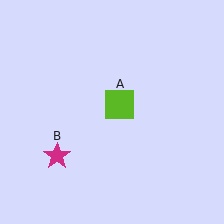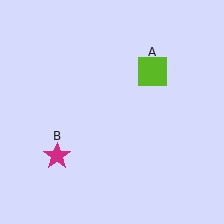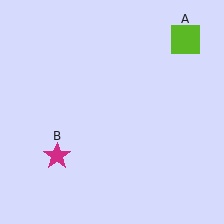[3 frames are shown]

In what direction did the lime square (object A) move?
The lime square (object A) moved up and to the right.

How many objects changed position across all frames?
1 object changed position: lime square (object A).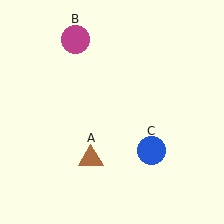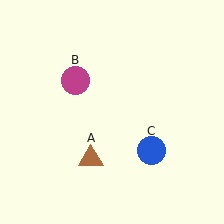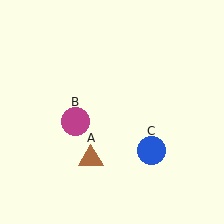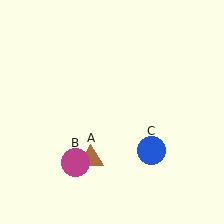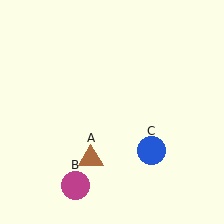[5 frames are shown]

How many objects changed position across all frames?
1 object changed position: magenta circle (object B).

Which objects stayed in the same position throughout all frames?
Brown triangle (object A) and blue circle (object C) remained stationary.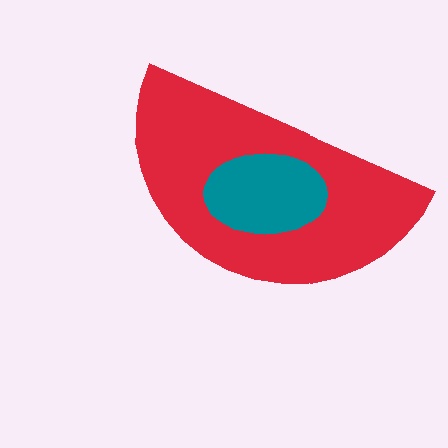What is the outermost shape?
The red semicircle.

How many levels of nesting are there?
2.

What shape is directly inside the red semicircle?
The teal ellipse.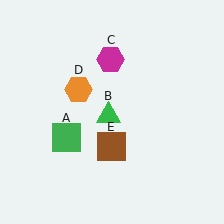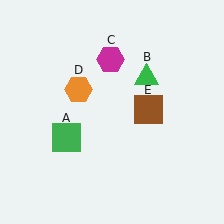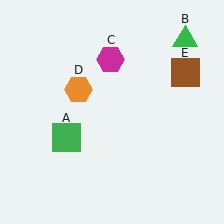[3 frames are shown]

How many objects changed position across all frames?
2 objects changed position: green triangle (object B), brown square (object E).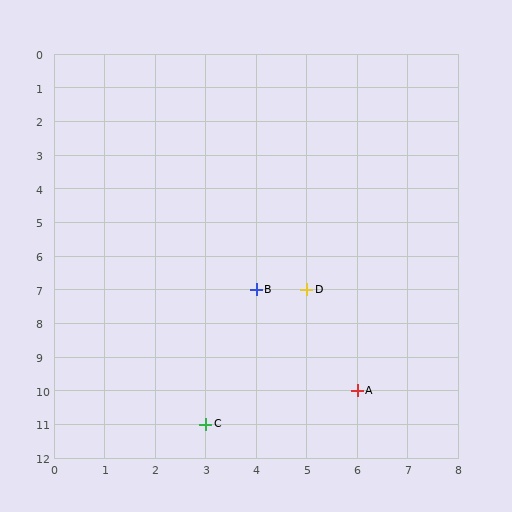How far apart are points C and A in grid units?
Points C and A are 3 columns and 1 row apart (about 3.2 grid units diagonally).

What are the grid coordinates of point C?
Point C is at grid coordinates (3, 11).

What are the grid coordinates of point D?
Point D is at grid coordinates (5, 7).